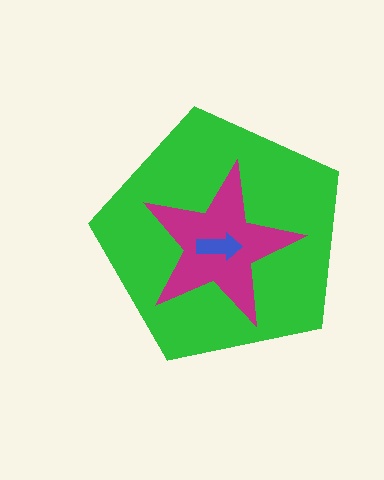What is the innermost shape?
The blue arrow.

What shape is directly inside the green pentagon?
The magenta star.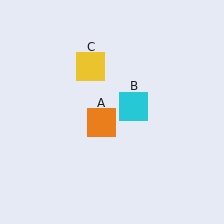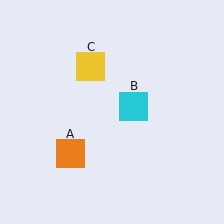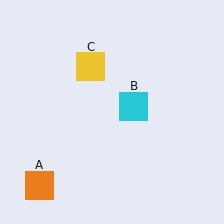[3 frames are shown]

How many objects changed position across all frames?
1 object changed position: orange square (object A).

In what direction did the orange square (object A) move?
The orange square (object A) moved down and to the left.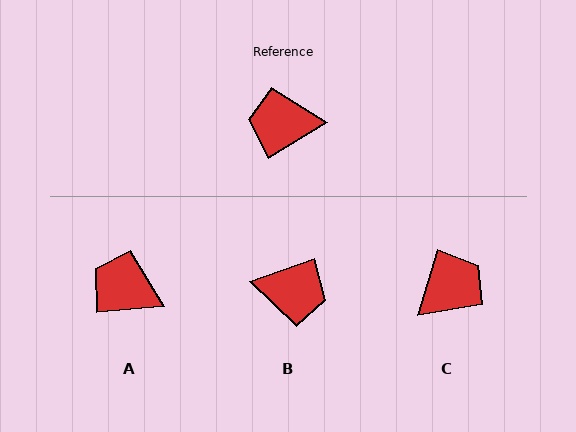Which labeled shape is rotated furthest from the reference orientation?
B, about 168 degrees away.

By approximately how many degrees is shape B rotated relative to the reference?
Approximately 168 degrees counter-clockwise.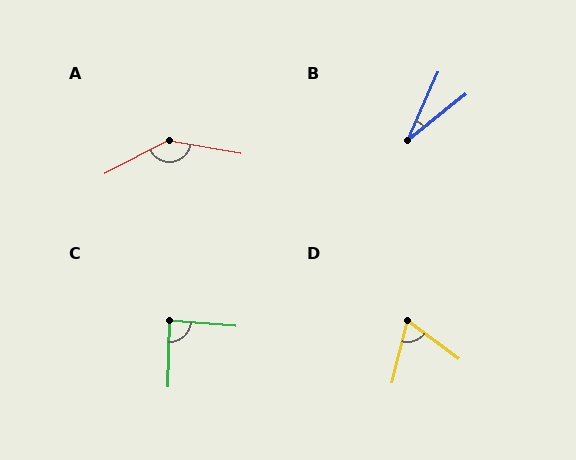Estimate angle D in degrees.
Approximately 67 degrees.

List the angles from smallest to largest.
B (27°), D (67°), C (87°), A (143°).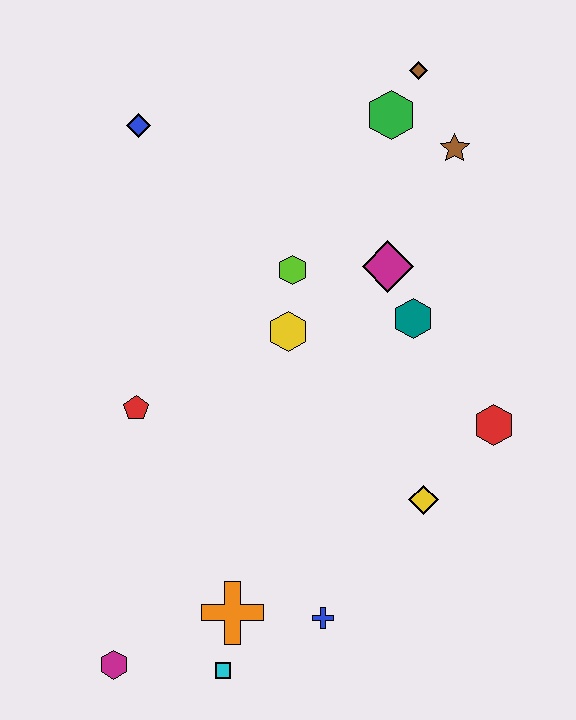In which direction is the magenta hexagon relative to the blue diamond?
The magenta hexagon is below the blue diamond.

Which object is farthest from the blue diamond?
The cyan square is farthest from the blue diamond.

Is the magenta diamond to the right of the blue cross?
Yes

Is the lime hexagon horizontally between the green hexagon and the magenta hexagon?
Yes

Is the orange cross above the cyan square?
Yes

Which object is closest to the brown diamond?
The green hexagon is closest to the brown diamond.